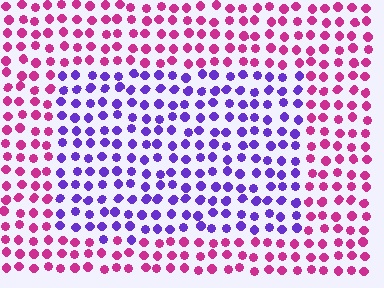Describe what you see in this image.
The image is filled with small magenta elements in a uniform arrangement. A rectangle-shaped region is visible where the elements are tinted to a slightly different hue, forming a subtle color boundary.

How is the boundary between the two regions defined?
The boundary is defined purely by a slight shift in hue (about 61 degrees). Spacing, size, and orientation are identical on both sides.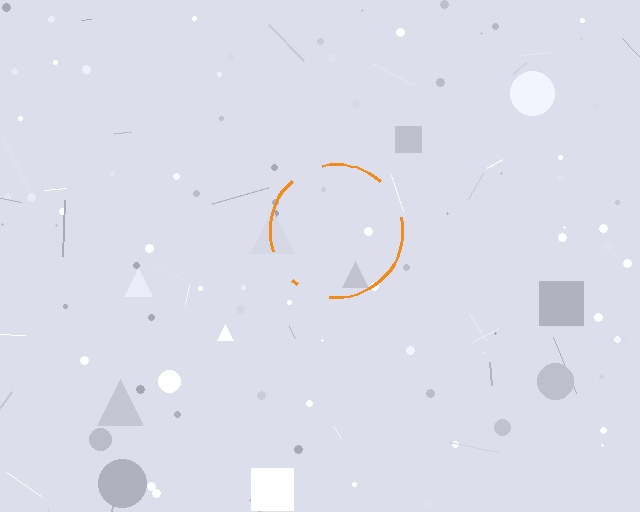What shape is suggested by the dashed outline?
The dashed outline suggests a circle.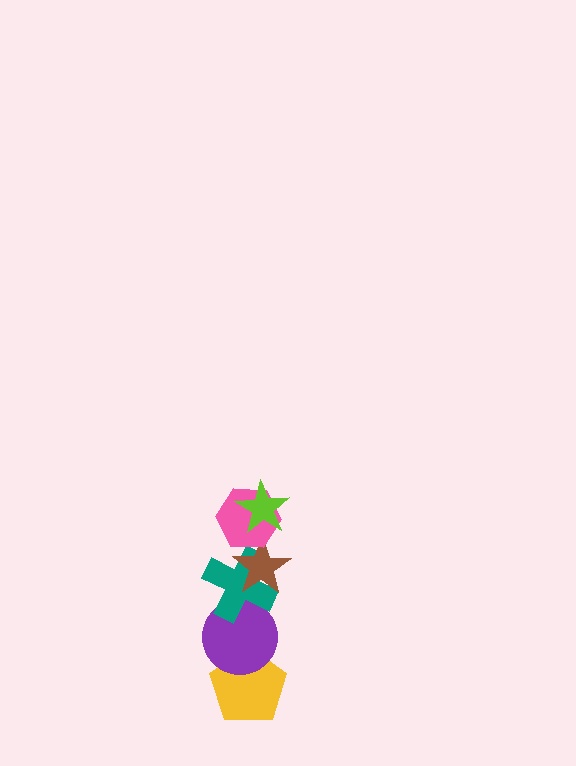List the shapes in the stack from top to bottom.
From top to bottom: the lime star, the pink hexagon, the brown star, the teal cross, the purple circle, the yellow pentagon.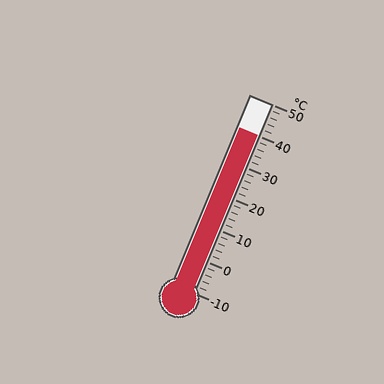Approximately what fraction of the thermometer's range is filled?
The thermometer is filled to approximately 85% of its range.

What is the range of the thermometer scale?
The thermometer scale ranges from -10°C to 50°C.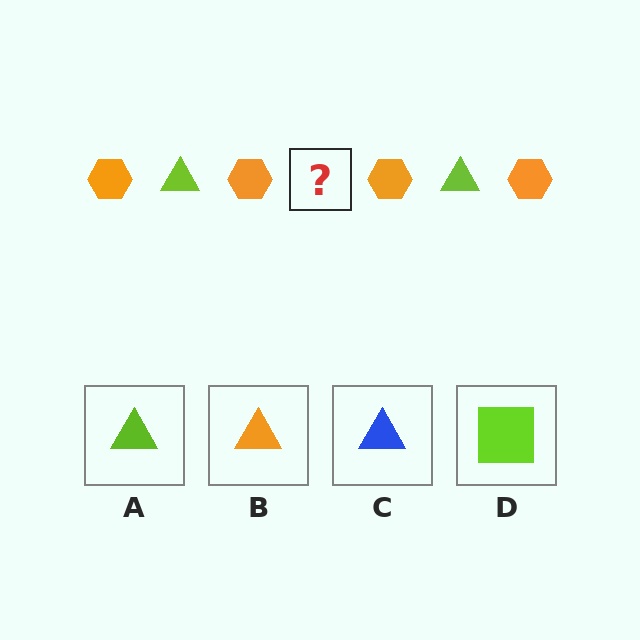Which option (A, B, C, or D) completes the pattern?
A.